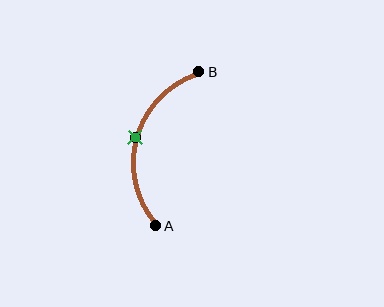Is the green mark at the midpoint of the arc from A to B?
Yes. The green mark lies on the arc at equal arc-length from both A and B — it is the arc midpoint.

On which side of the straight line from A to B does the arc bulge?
The arc bulges to the left of the straight line connecting A and B.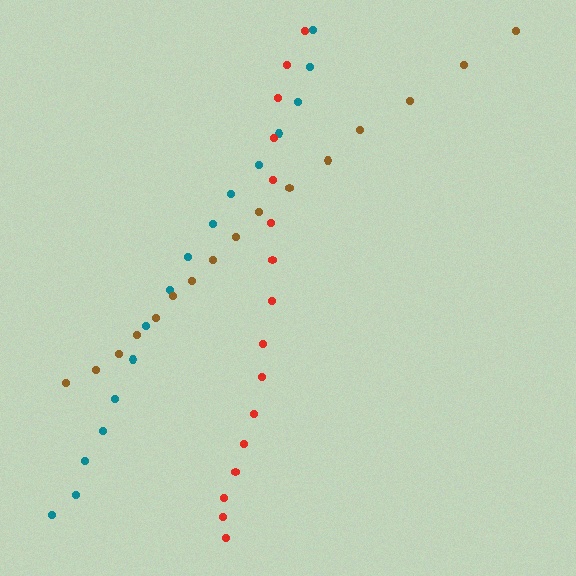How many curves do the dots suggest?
There are 3 distinct paths.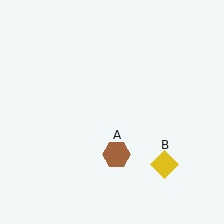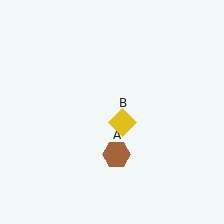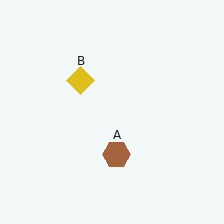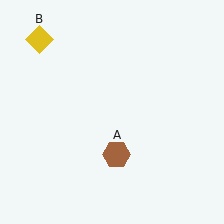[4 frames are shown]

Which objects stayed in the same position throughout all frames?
Brown hexagon (object A) remained stationary.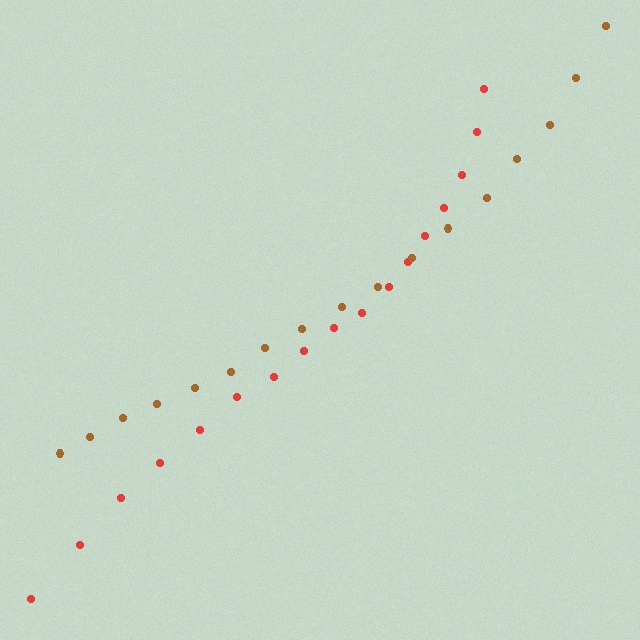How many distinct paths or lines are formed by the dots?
There are 2 distinct paths.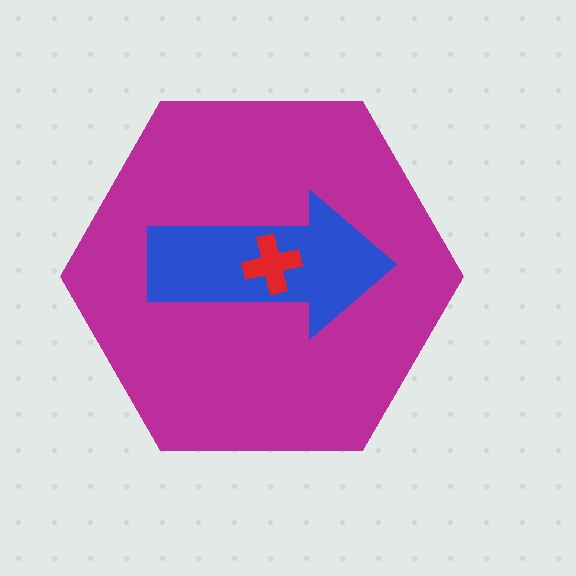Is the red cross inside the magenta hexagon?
Yes.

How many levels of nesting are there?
3.